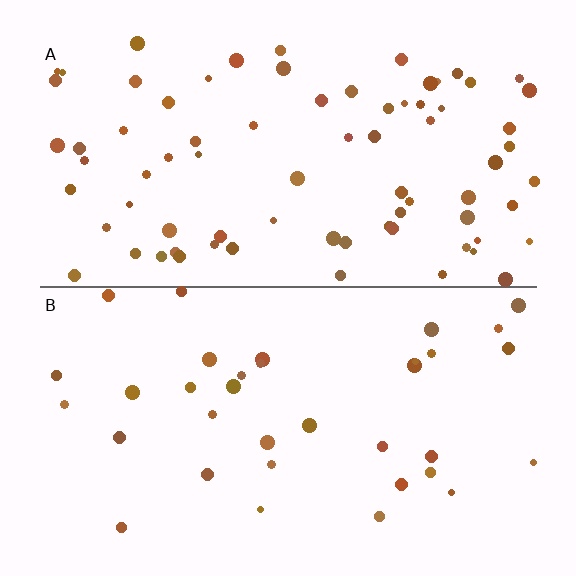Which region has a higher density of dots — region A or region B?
A (the top).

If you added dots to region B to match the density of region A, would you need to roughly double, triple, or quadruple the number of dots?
Approximately double.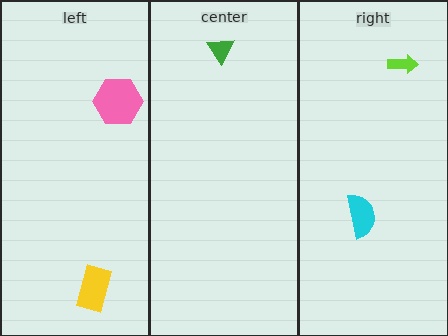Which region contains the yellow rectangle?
The left region.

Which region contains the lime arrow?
The right region.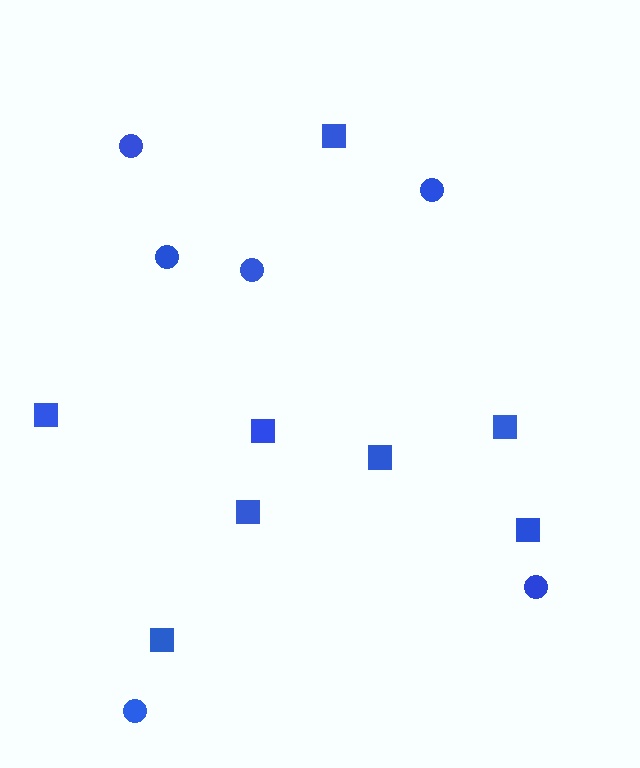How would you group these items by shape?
There are 2 groups: one group of circles (6) and one group of squares (8).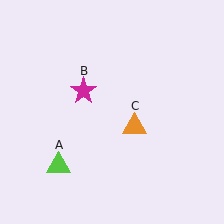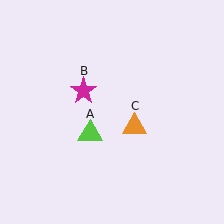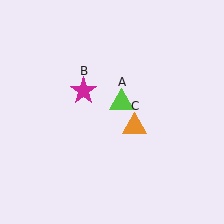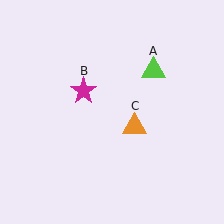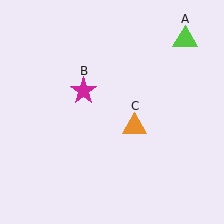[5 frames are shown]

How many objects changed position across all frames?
1 object changed position: lime triangle (object A).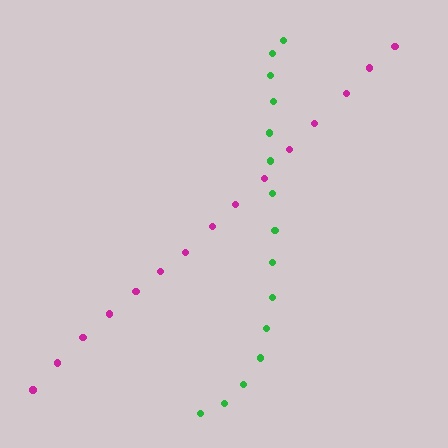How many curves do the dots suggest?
There are 2 distinct paths.